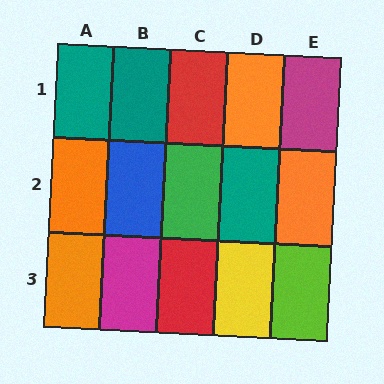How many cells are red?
2 cells are red.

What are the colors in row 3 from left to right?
Orange, magenta, red, yellow, lime.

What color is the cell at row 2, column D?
Teal.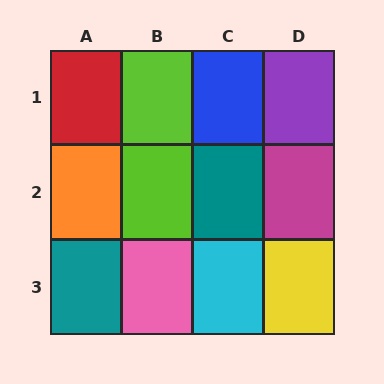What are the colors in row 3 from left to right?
Teal, pink, cyan, yellow.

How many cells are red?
1 cell is red.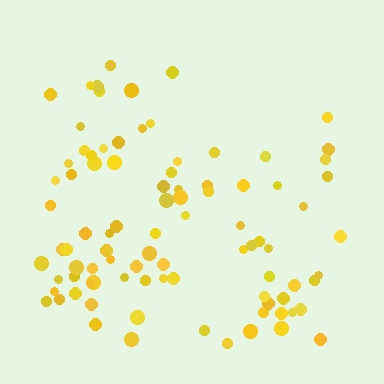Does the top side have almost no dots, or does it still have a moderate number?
Still a moderate number, just noticeably fewer than the bottom.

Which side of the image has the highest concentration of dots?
The bottom.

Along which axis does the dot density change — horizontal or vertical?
Vertical.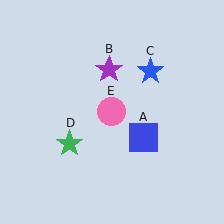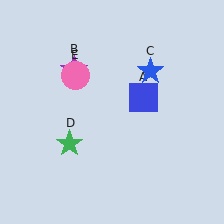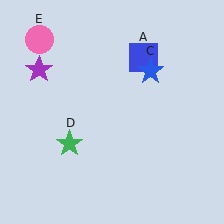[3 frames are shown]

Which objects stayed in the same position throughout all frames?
Blue star (object C) and green star (object D) remained stationary.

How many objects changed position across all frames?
3 objects changed position: blue square (object A), purple star (object B), pink circle (object E).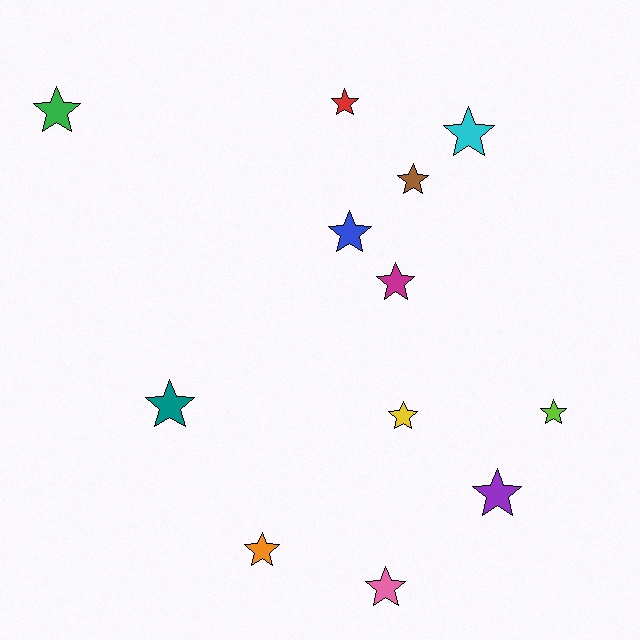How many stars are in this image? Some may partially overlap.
There are 12 stars.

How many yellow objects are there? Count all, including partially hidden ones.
There is 1 yellow object.